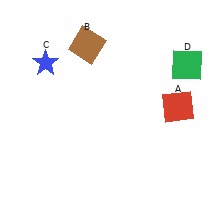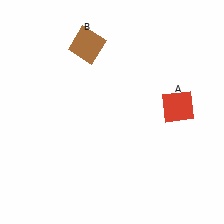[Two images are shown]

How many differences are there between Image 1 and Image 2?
There are 2 differences between the two images.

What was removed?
The blue star (C), the green square (D) were removed in Image 2.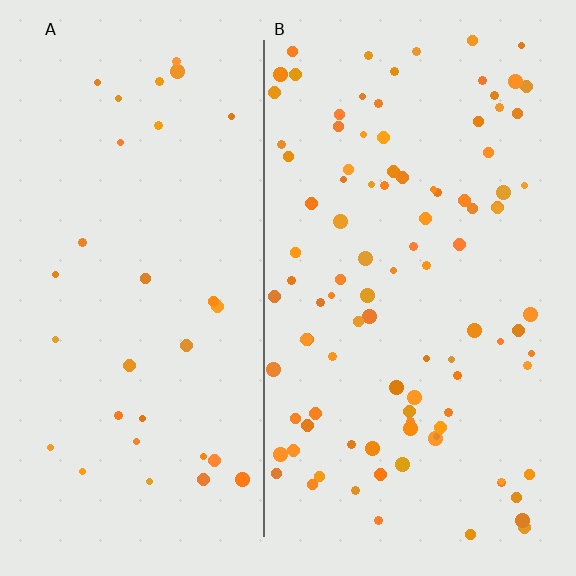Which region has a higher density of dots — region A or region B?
B (the right).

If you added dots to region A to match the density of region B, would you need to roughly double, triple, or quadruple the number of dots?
Approximately triple.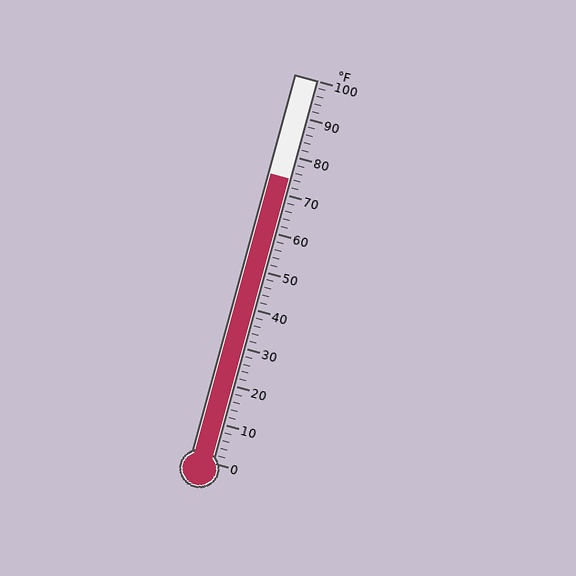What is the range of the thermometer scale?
The thermometer scale ranges from 0°F to 100°F.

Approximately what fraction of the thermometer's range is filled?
The thermometer is filled to approximately 75% of its range.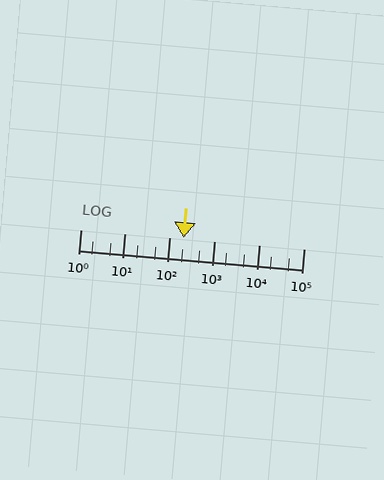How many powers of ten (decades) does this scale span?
The scale spans 5 decades, from 1 to 100000.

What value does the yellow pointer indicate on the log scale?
The pointer indicates approximately 200.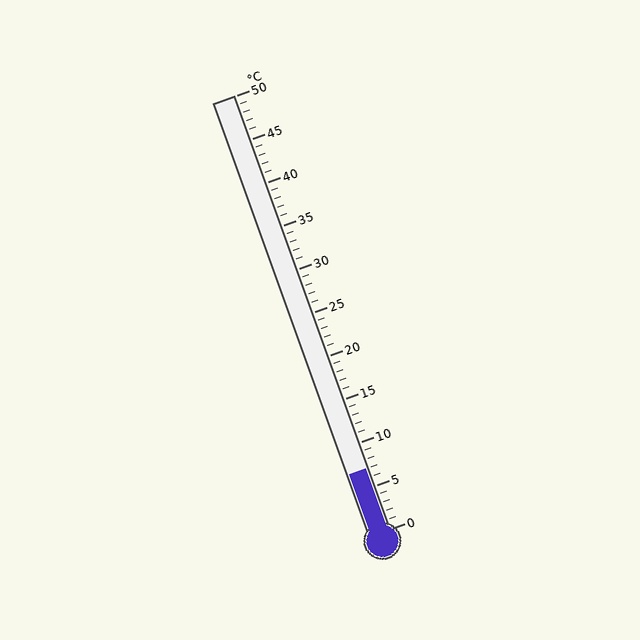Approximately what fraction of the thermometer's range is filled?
The thermometer is filled to approximately 15% of its range.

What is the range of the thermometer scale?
The thermometer scale ranges from 0°C to 50°C.